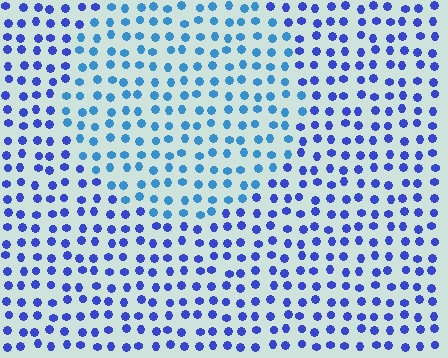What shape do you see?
I see a circle.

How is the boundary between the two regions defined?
The boundary is defined purely by a slight shift in hue (about 30 degrees). Spacing, size, and orientation are identical on both sides.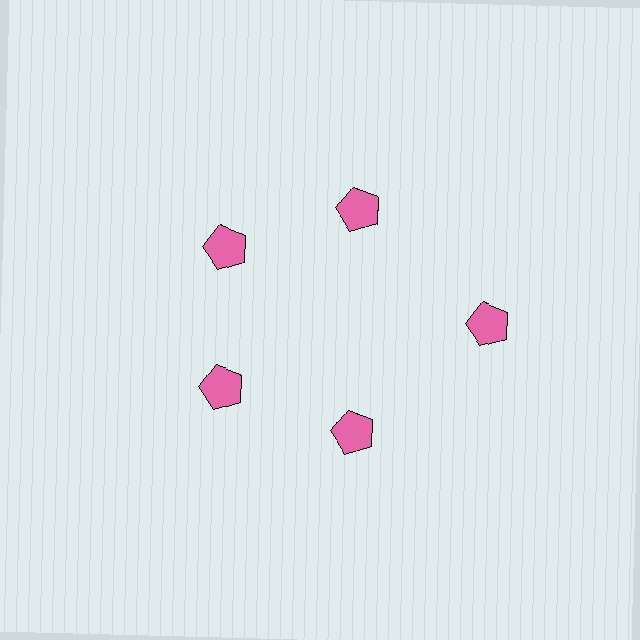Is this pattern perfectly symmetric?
No. The 5 pink pentagons are arranged in a ring, but one element near the 3 o'clock position is pushed outward from the center, breaking the 5-fold rotational symmetry.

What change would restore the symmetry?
The symmetry would be restored by moving it inward, back onto the ring so that all 5 pentagons sit at equal angles and equal distance from the center.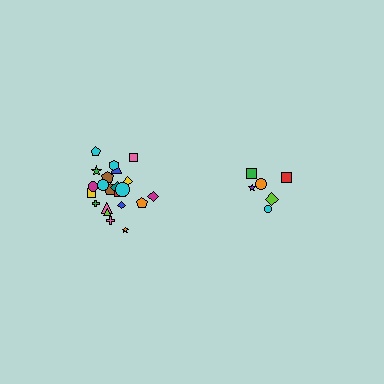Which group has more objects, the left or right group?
The left group.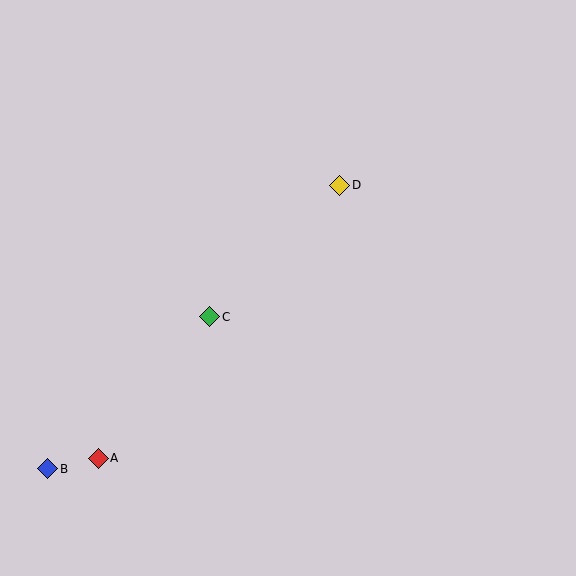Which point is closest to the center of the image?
Point C at (210, 317) is closest to the center.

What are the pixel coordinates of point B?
Point B is at (48, 469).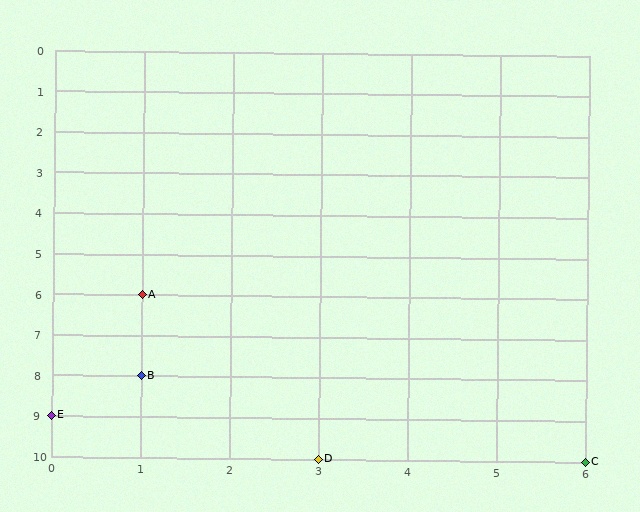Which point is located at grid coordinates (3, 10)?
Point D is at (3, 10).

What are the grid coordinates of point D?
Point D is at grid coordinates (3, 10).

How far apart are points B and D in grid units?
Points B and D are 2 columns and 2 rows apart (about 2.8 grid units diagonally).